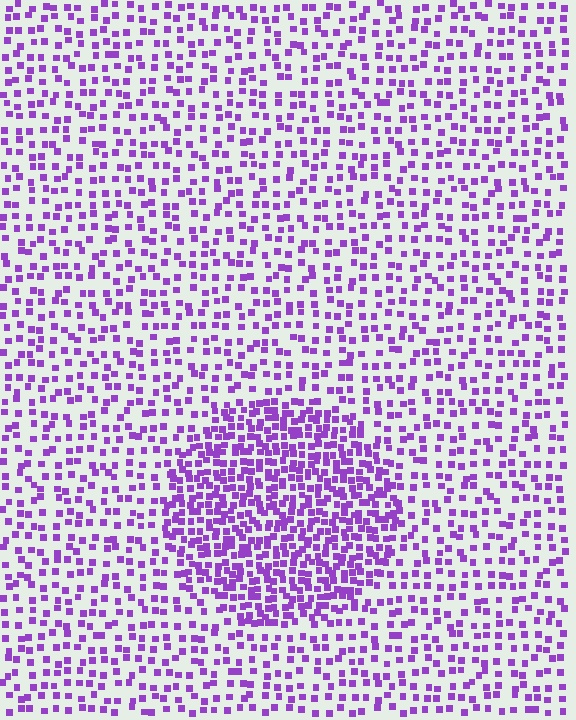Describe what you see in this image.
The image contains small purple elements arranged at two different densities. A circle-shaped region is visible where the elements are more densely packed than the surrounding area.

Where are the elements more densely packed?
The elements are more densely packed inside the circle boundary.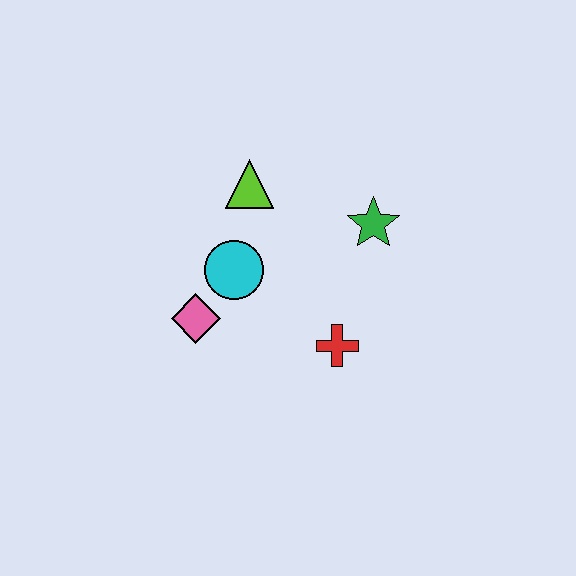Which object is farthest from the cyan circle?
The green star is farthest from the cyan circle.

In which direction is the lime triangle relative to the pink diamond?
The lime triangle is above the pink diamond.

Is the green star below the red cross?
No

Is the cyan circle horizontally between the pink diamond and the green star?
Yes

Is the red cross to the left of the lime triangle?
No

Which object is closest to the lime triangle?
The cyan circle is closest to the lime triangle.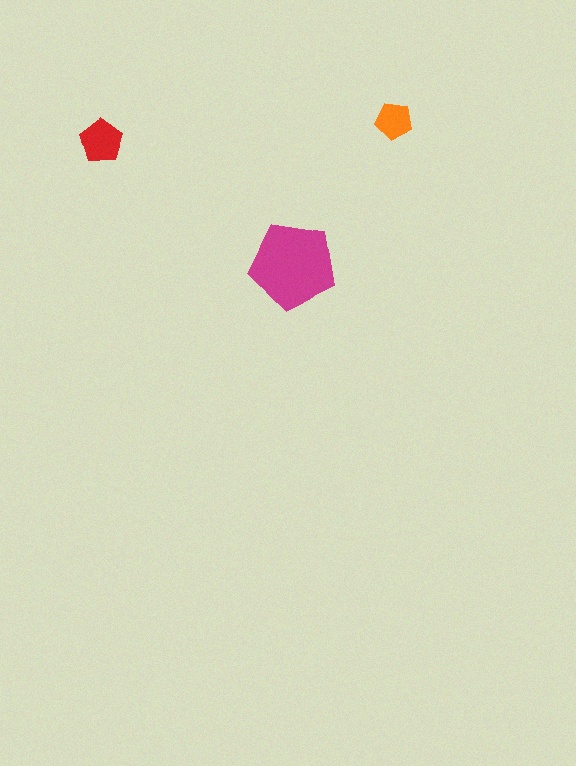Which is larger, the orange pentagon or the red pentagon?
The red one.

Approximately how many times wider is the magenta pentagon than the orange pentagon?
About 2.5 times wider.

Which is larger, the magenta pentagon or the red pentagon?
The magenta one.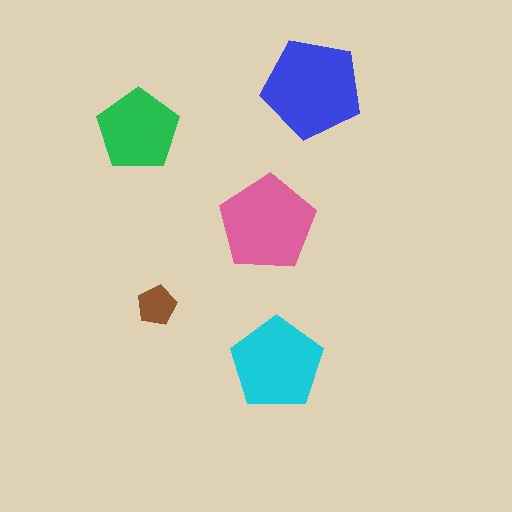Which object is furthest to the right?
The blue pentagon is rightmost.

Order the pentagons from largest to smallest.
the blue one, the pink one, the cyan one, the green one, the brown one.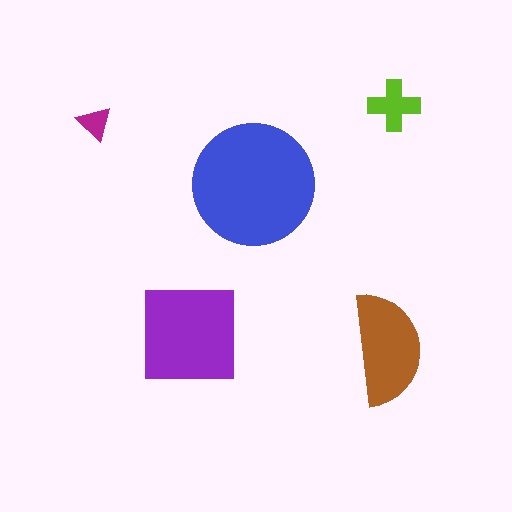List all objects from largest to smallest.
The blue circle, the purple square, the brown semicircle, the lime cross, the magenta triangle.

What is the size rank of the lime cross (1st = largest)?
4th.